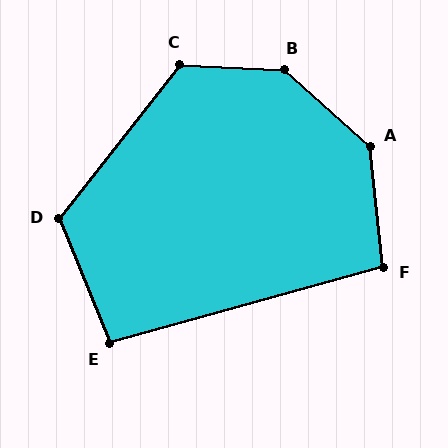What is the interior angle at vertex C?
Approximately 125 degrees (obtuse).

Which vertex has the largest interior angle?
B, at approximately 141 degrees.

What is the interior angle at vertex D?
Approximately 120 degrees (obtuse).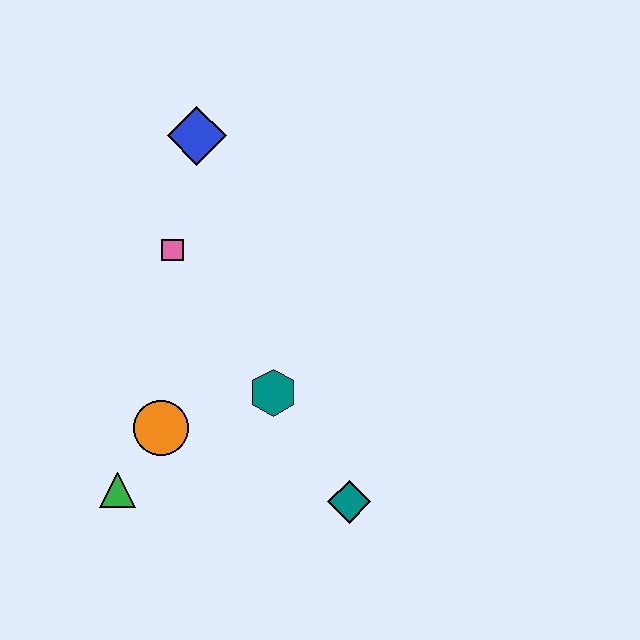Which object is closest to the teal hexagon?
The orange circle is closest to the teal hexagon.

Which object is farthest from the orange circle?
The blue diamond is farthest from the orange circle.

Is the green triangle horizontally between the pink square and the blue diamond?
No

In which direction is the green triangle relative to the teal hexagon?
The green triangle is to the left of the teal hexagon.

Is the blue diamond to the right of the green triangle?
Yes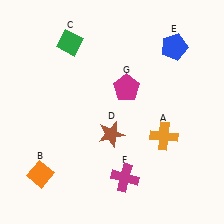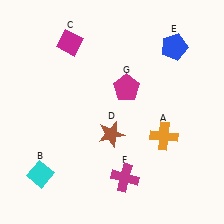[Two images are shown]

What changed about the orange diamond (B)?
In Image 1, B is orange. In Image 2, it changed to cyan.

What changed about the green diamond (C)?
In Image 1, C is green. In Image 2, it changed to magenta.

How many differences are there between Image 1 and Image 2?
There are 2 differences between the two images.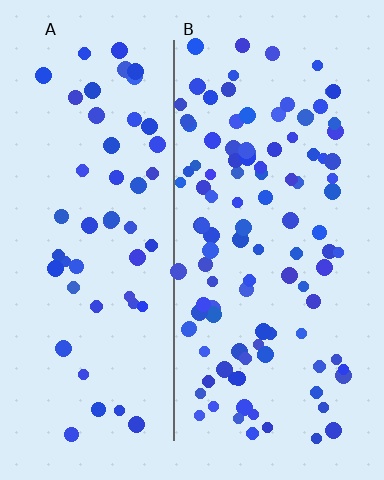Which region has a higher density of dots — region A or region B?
B (the right).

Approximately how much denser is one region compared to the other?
Approximately 2.1× — region B over region A.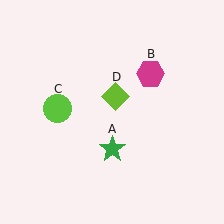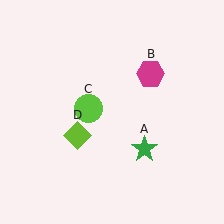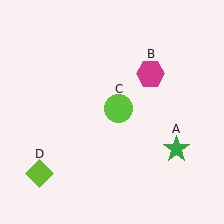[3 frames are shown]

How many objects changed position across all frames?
3 objects changed position: green star (object A), lime circle (object C), lime diamond (object D).